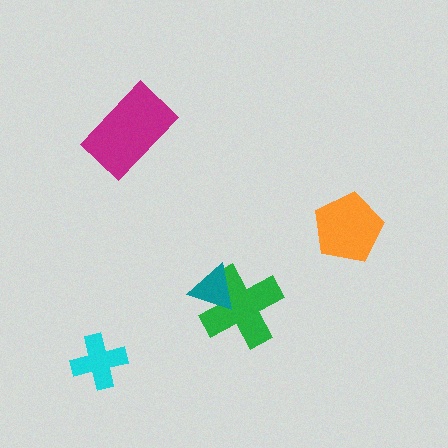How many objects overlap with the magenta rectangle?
0 objects overlap with the magenta rectangle.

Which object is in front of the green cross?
The teal triangle is in front of the green cross.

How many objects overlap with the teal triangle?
1 object overlaps with the teal triangle.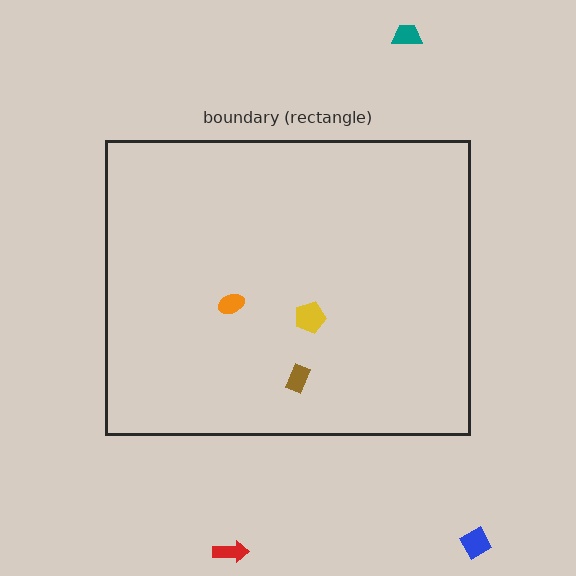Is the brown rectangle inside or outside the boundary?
Inside.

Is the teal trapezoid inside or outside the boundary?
Outside.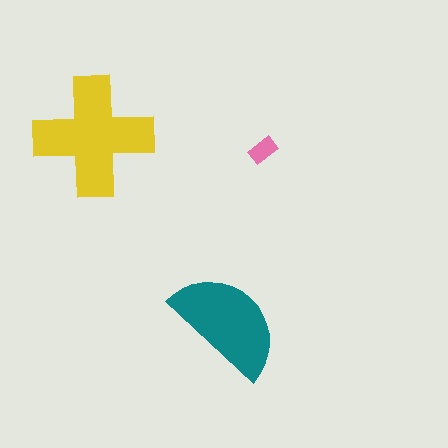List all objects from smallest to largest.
The pink rectangle, the teal semicircle, the yellow cross.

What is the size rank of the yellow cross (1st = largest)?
1st.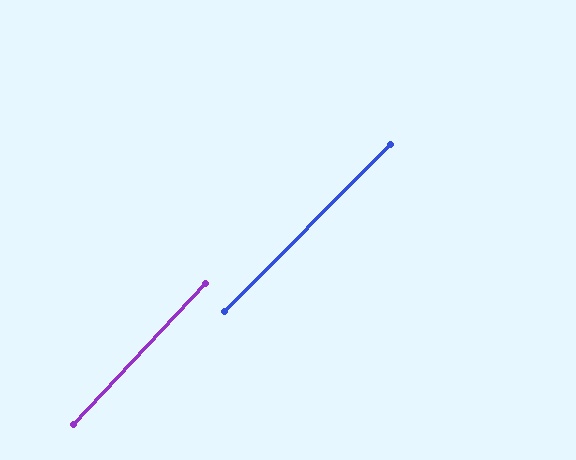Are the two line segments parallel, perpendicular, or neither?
Parallel — their directions differ by only 1.8°.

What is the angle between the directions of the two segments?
Approximately 2 degrees.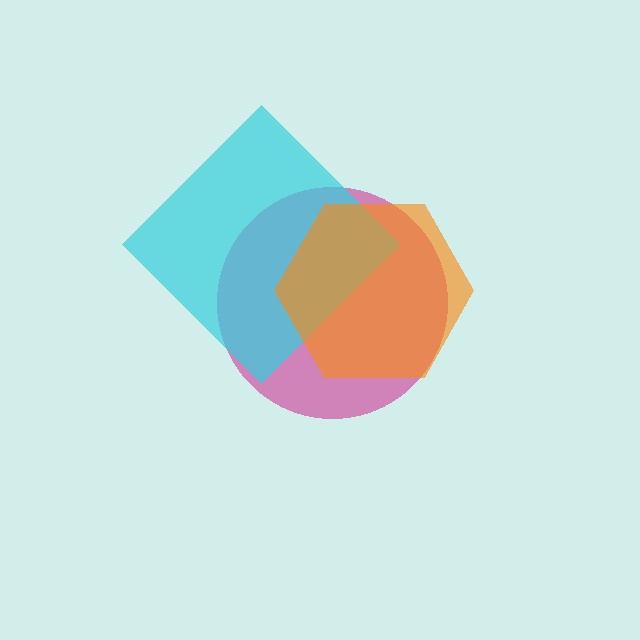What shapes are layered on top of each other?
The layered shapes are: a magenta circle, a cyan diamond, an orange hexagon.